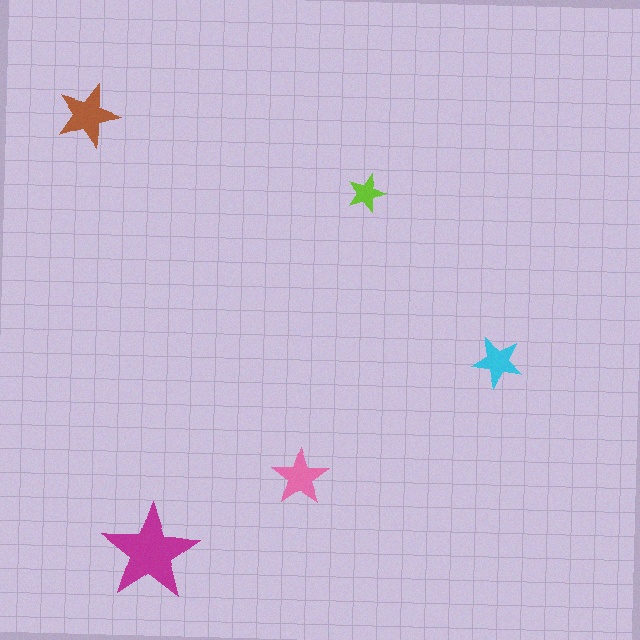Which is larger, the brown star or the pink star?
The brown one.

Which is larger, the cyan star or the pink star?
The pink one.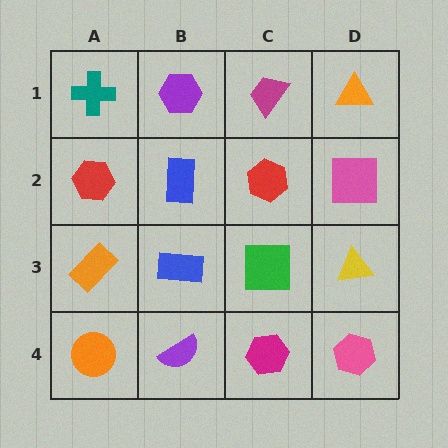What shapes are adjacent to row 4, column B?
A blue rectangle (row 3, column B), an orange circle (row 4, column A), a magenta hexagon (row 4, column C).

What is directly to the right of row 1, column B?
A magenta trapezoid.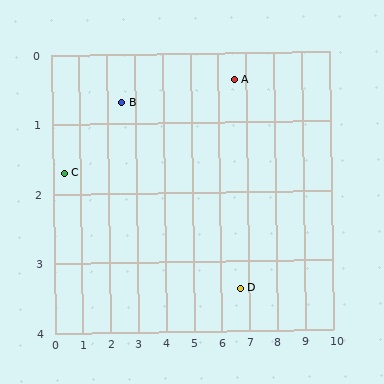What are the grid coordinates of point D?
Point D is at approximately (6.7, 3.4).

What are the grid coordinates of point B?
Point B is at approximately (2.5, 0.7).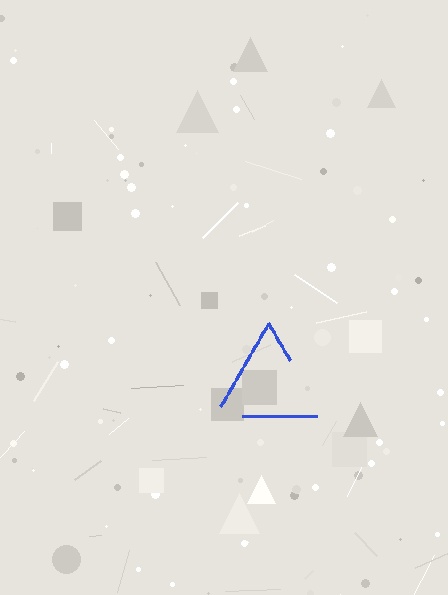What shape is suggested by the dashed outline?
The dashed outline suggests a triangle.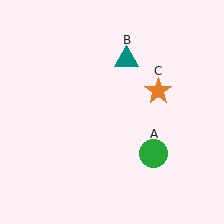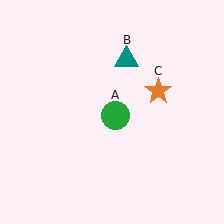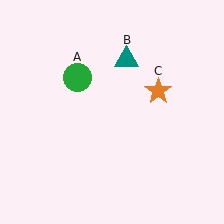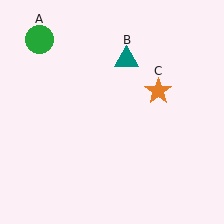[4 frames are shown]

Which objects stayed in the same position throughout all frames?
Teal triangle (object B) and orange star (object C) remained stationary.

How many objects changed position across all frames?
1 object changed position: green circle (object A).